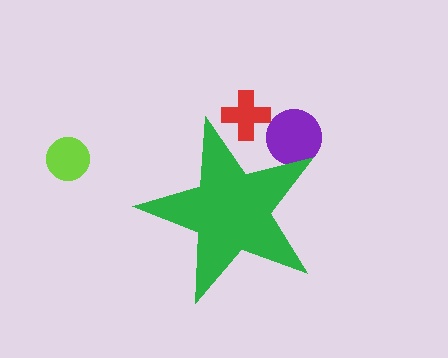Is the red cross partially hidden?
Yes, the red cross is partially hidden behind the green star.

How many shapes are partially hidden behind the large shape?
2 shapes are partially hidden.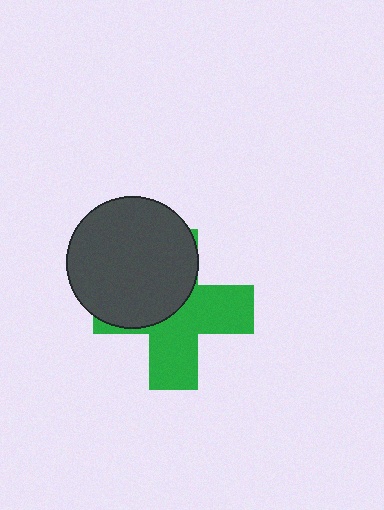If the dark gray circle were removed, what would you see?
You would see the complete green cross.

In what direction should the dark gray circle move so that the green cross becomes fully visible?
The dark gray circle should move toward the upper-left. That is the shortest direction to clear the overlap and leave the green cross fully visible.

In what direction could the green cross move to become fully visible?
The green cross could move toward the lower-right. That would shift it out from behind the dark gray circle entirely.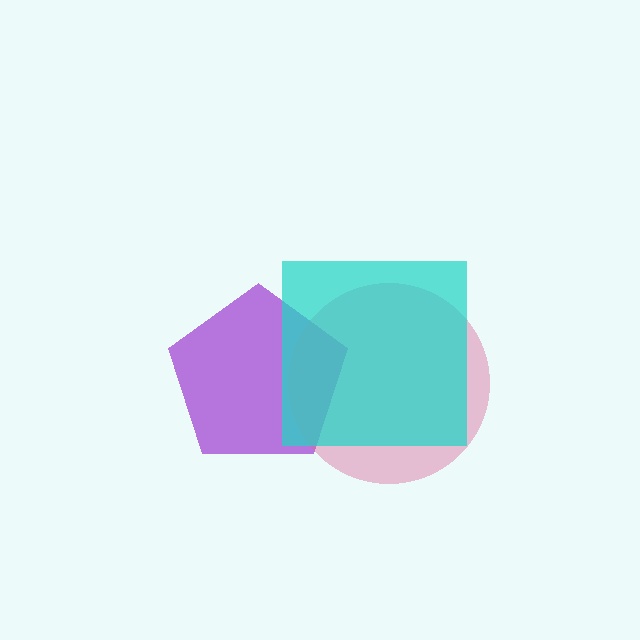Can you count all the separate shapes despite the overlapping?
Yes, there are 3 separate shapes.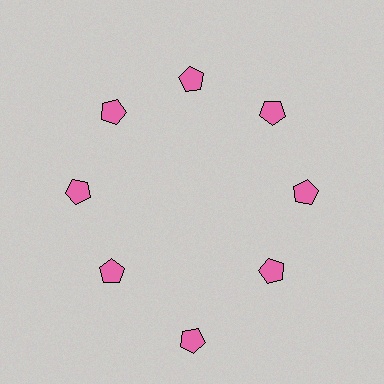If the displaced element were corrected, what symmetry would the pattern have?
It would have 8-fold rotational symmetry — the pattern would map onto itself every 45 degrees.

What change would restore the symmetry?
The symmetry would be restored by moving it inward, back onto the ring so that all 8 pentagons sit at equal angles and equal distance from the center.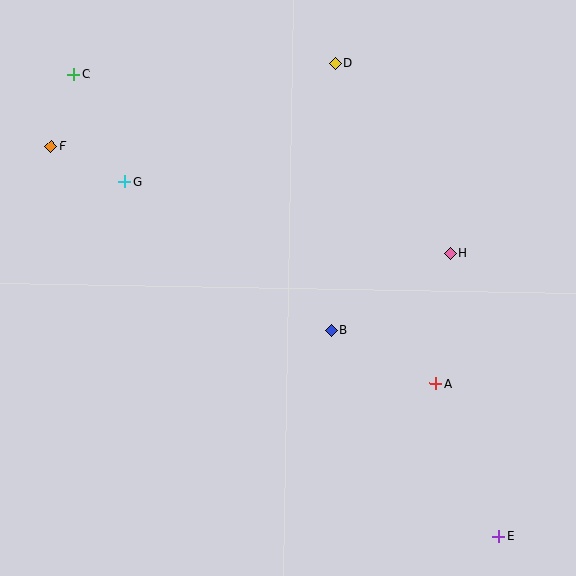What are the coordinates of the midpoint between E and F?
The midpoint between E and F is at (275, 341).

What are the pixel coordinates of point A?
Point A is at (436, 383).